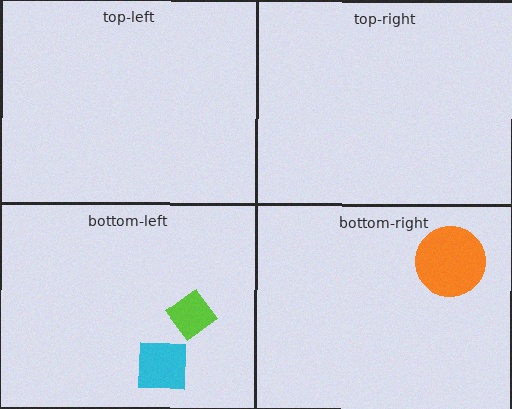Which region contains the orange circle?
The bottom-right region.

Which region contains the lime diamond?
The bottom-left region.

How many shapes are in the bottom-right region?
1.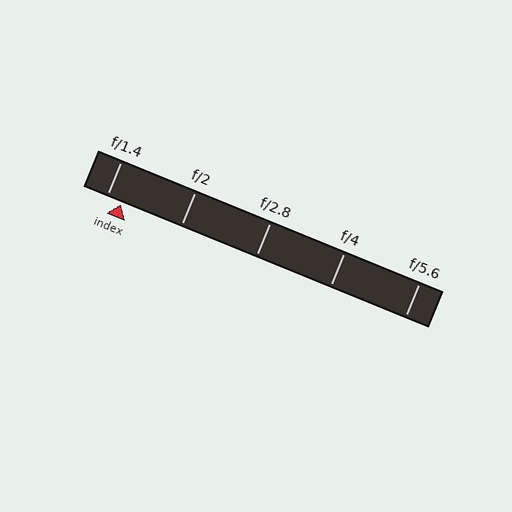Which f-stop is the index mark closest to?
The index mark is closest to f/1.4.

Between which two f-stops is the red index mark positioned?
The index mark is between f/1.4 and f/2.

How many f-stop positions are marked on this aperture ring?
There are 5 f-stop positions marked.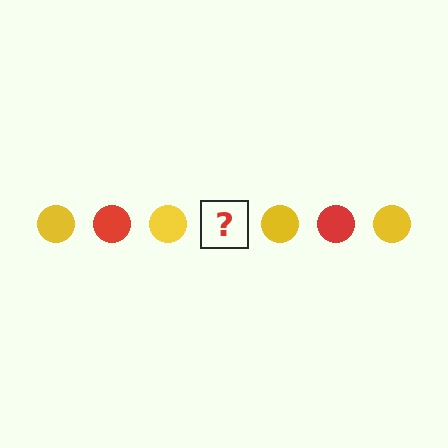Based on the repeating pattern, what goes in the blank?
The blank should be a red circle.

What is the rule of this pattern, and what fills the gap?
The rule is that the pattern cycles through yellow, red circles. The gap should be filled with a red circle.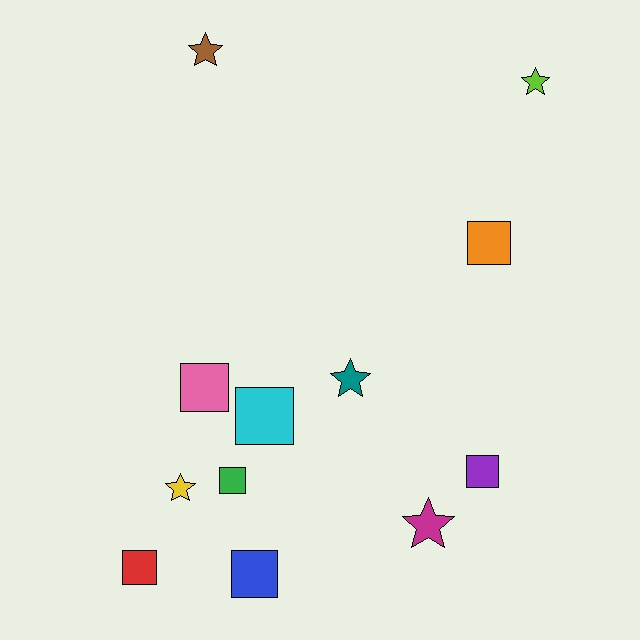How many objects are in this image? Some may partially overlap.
There are 12 objects.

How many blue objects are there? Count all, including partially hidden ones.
There is 1 blue object.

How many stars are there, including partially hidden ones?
There are 5 stars.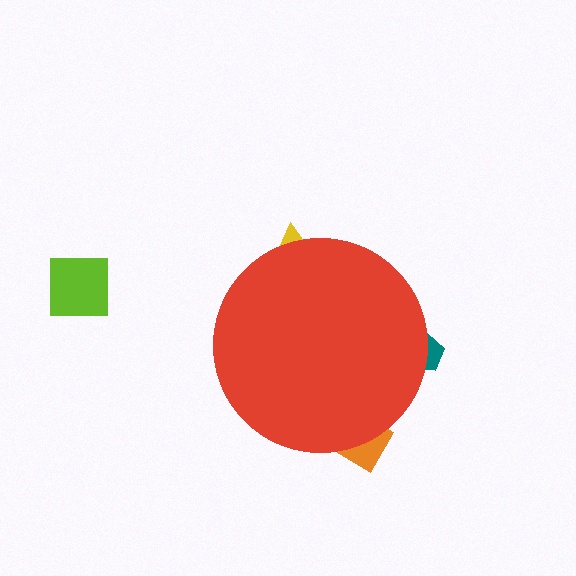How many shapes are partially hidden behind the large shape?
3 shapes are partially hidden.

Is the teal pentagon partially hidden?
Yes, the teal pentagon is partially hidden behind the red circle.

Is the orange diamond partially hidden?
Yes, the orange diamond is partially hidden behind the red circle.